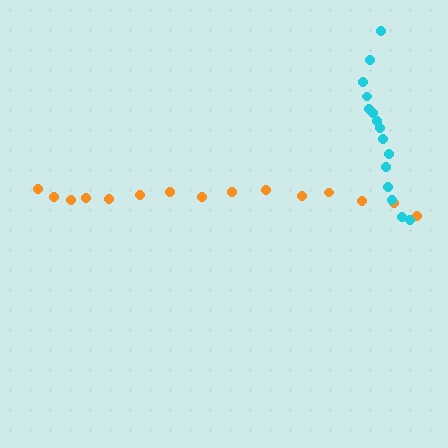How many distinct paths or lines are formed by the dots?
There are 2 distinct paths.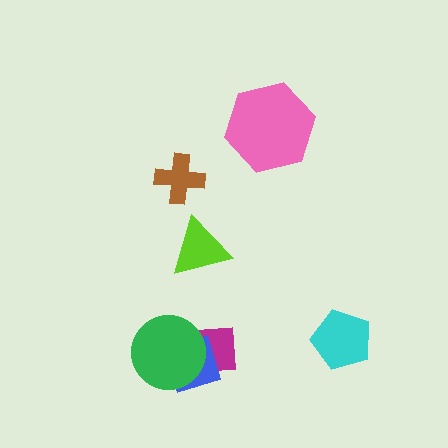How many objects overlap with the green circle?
2 objects overlap with the green circle.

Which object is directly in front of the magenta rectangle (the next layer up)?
The blue diamond is directly in front of the magenta rectangle.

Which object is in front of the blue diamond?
The green circle is in front of the blue diamond.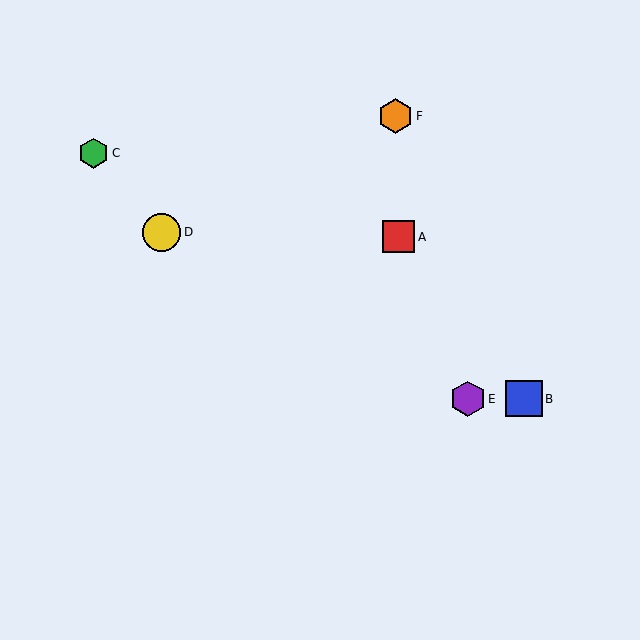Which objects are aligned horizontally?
Objects B, E are aligned horizontally.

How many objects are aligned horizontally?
2 objects (B, E) are aligned horizontally.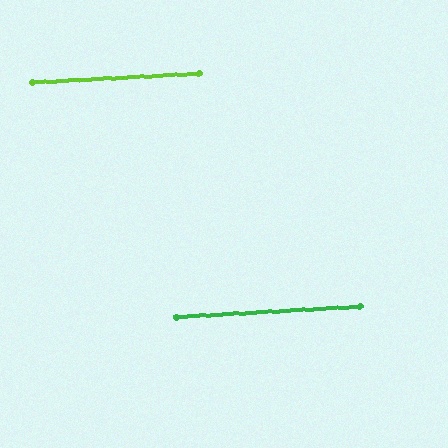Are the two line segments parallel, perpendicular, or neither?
Parallel — their directions differ by only 0.5°.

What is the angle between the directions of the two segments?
Approximately 1 degree.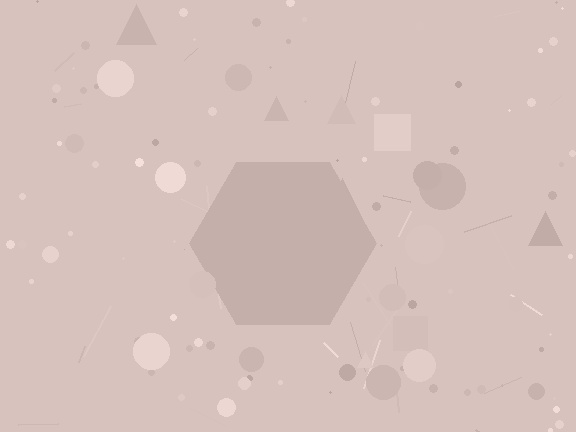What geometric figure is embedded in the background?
A hexagon is embedded in the background.